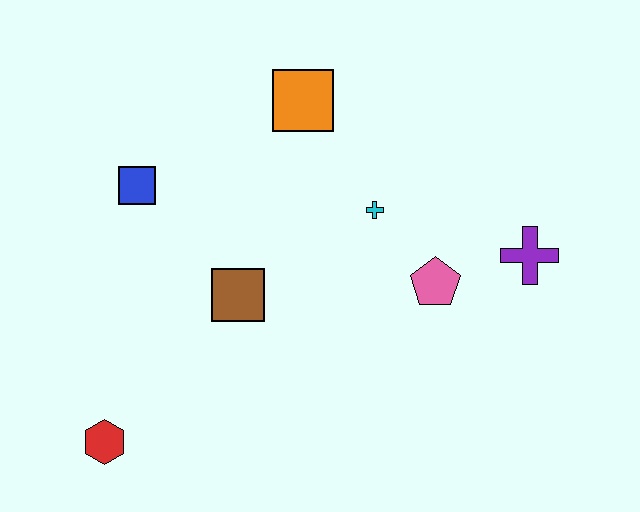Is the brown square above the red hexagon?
Yes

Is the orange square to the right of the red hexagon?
Yes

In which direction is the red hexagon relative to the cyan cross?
The red hexagon is to the left of the cyan cross.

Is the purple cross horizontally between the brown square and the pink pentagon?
No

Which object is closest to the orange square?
The cyan cross is closest to the orange square.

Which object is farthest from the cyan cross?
The red hexagon is farthest from the cyan cross.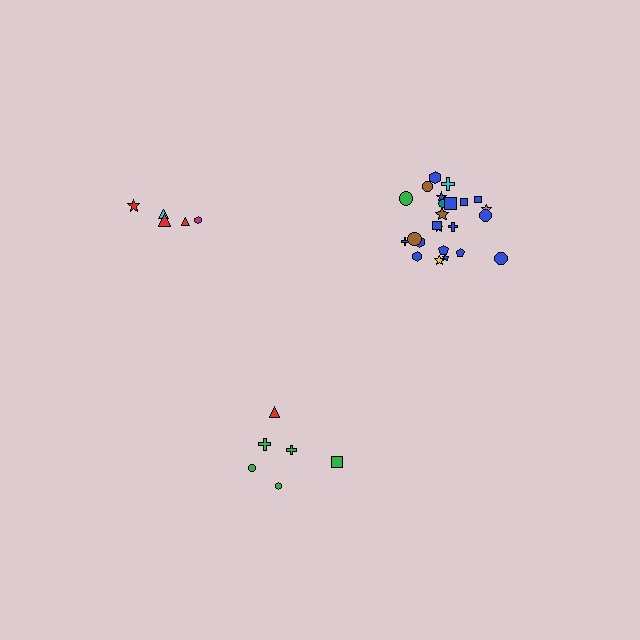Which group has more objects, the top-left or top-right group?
The top-right group.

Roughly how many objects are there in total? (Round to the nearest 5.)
Roughly 35 objects in total.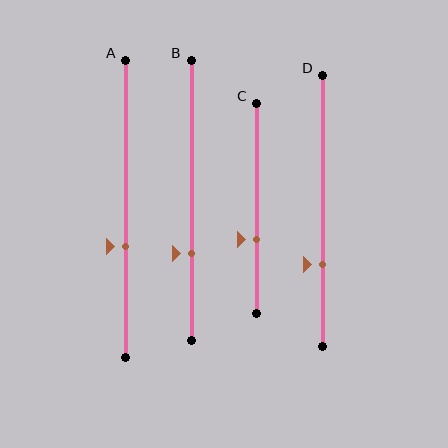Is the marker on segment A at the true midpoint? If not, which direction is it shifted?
No, the marker on segment A is shifted downward by about 13% of the segment length.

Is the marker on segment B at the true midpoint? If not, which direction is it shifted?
No, the marker on segment B is shifted downward by about 19% of the segment length.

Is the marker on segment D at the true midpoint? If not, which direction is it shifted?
No, the marker on segment D is shifted downward by about 20% of the segment length.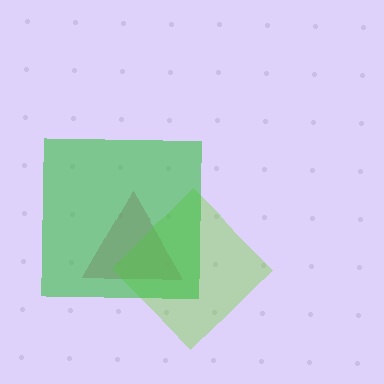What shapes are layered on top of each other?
The layered shapes are: a magenta triangle, a lime diamond, a green square.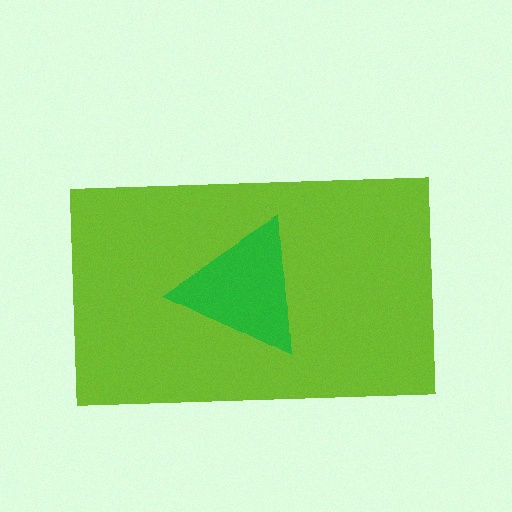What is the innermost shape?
The green triangle.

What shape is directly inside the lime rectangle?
The green triangle.